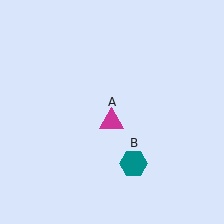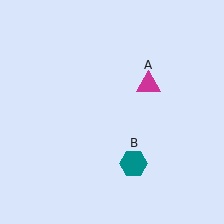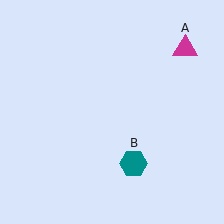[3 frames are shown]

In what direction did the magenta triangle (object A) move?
The magenta triangle (object A) moved up and to the right.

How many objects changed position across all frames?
1 object changed position: magenta triangle (object A).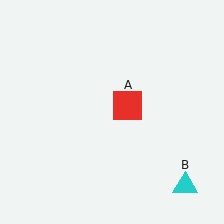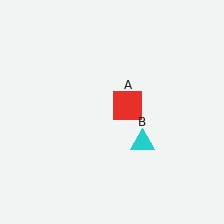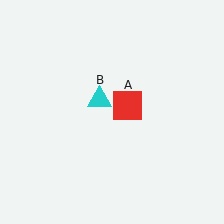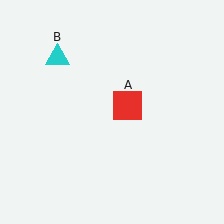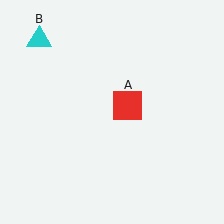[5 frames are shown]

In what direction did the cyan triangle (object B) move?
The cyan triangle (object B) moved up and to the left.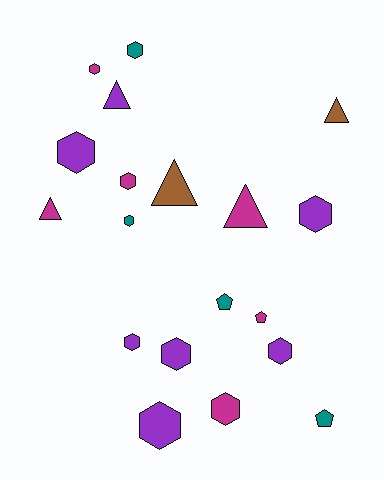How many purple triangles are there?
There is 1 purple triangle.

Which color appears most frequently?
Purple, with 7 objects.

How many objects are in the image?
There are 19 objects.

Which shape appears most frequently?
Hexagon, with 11 objects.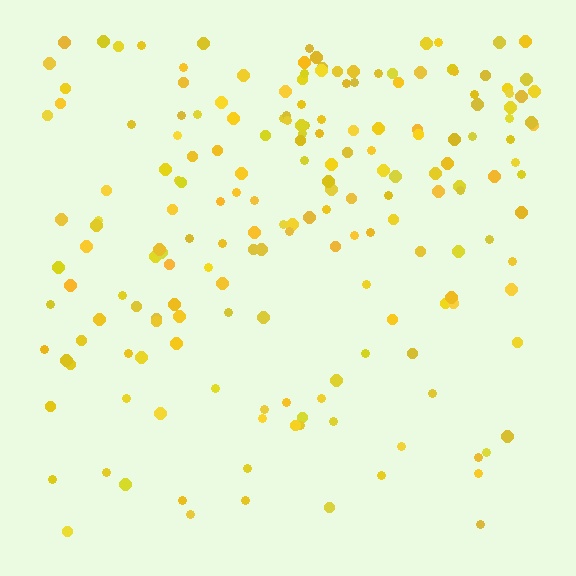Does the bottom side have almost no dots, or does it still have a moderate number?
Still a moderate number, just noticeably fewer than the top.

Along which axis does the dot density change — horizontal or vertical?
Vertical.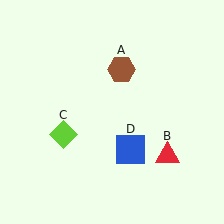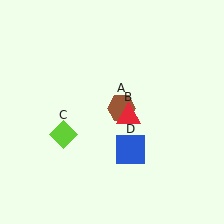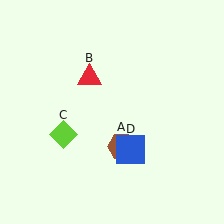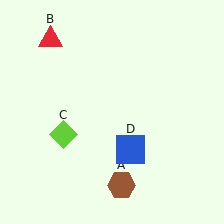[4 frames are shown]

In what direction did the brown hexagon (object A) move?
The brown hexagon (object A) moved down.